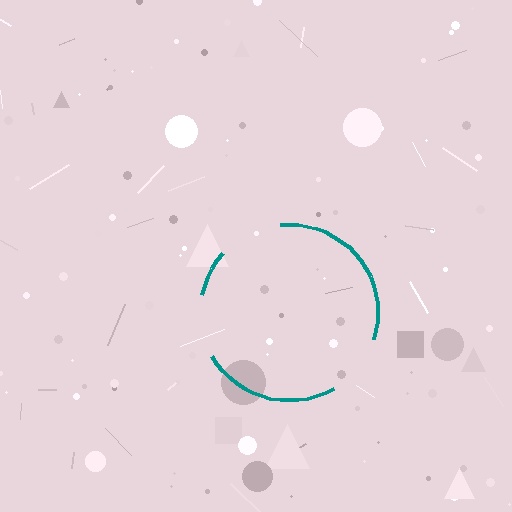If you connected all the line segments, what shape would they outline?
They would outline a circle.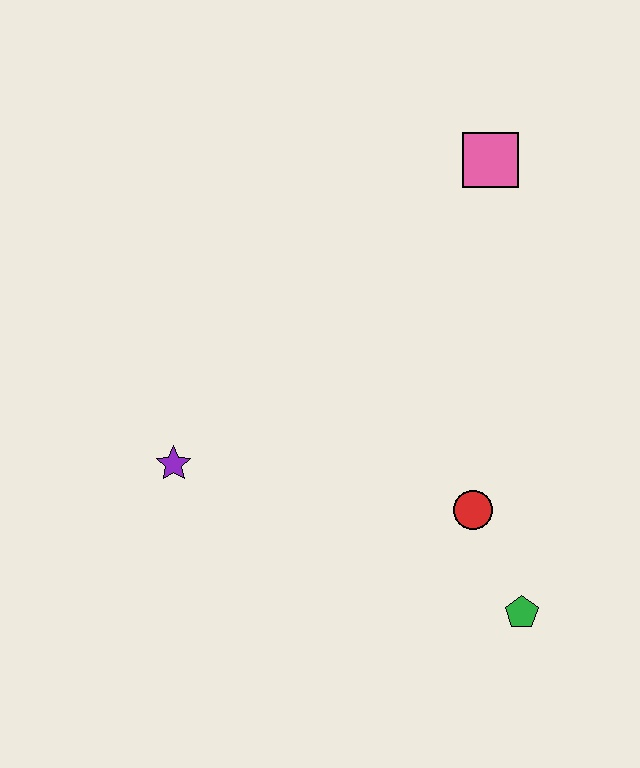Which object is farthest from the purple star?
The pink square is farthest from the purple star.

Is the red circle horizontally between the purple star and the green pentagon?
Yes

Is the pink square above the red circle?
Yes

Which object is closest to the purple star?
The red circle is closest to the purple star.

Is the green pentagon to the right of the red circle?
Yes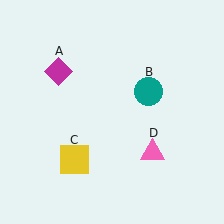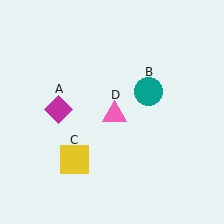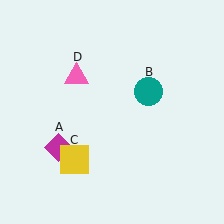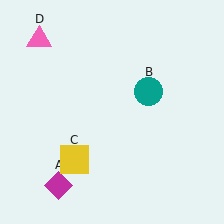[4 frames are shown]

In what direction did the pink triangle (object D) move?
The pink triangle (object D) moved up and to the left.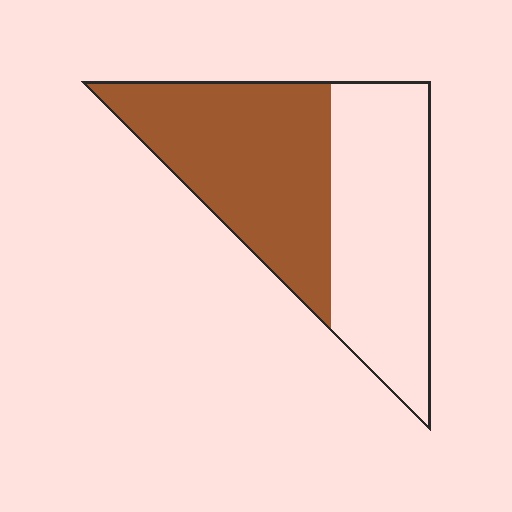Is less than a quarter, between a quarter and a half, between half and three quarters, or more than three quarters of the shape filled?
Between half and three quarters.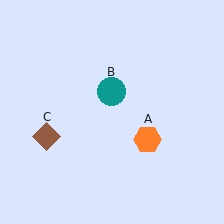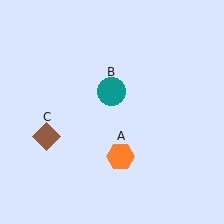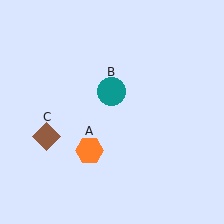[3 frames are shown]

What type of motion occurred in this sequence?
The orange hexagon (object A) rotated clockwise around the center of the scene.